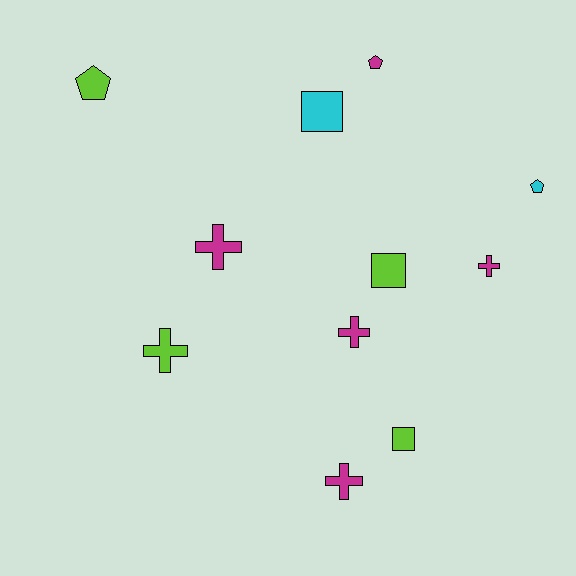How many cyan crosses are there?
There are no cyan crosses.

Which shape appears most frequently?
Cross, with 5 objects.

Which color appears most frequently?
Magenta, with 5 objects.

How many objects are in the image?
There are 11 objects.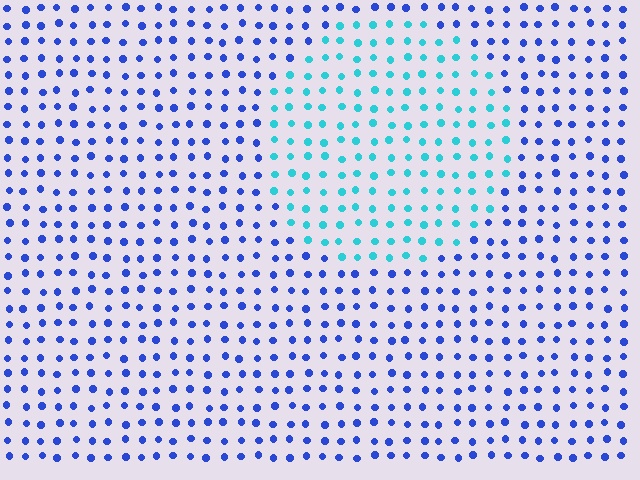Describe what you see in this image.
The image is filled with small blue elements in a uniform arrangement. A circle-shaped region is visible where the elements are tinted to a slightly different hue, forming a subtle color boundary.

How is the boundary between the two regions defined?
The boundary is defined purely by a slight shift in hue (about 47 degrees). Spacing, size, and orientation are identical on both sides.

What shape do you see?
I see a circle.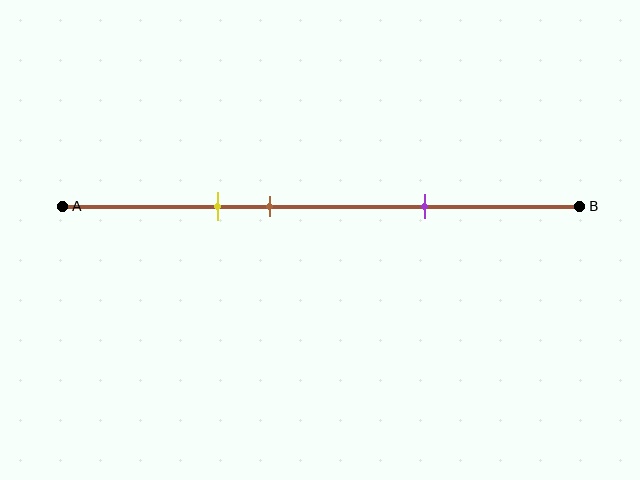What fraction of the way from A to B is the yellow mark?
The yellow mark is approximately 30% (0.3) of the way from A to B.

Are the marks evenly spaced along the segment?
No, the marks are not evenly spaced.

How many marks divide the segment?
There are 3 marks dividing the segment.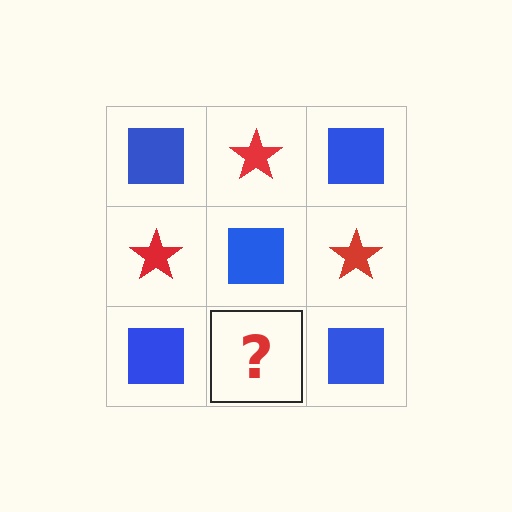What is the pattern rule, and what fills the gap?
The rule is that it alternates blue square and red star in a checkerboard pattern. The gap should be filled with a red star.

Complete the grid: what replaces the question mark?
The question mark should be replaced with a red star.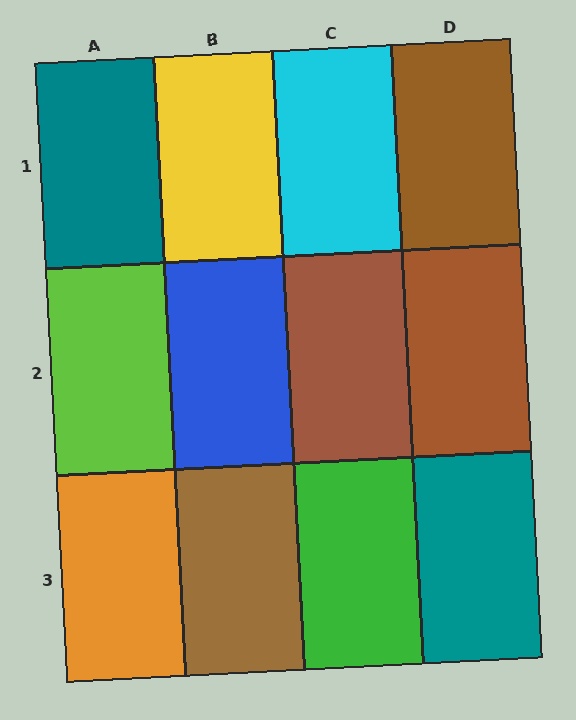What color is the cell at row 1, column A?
Teal.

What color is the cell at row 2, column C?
Brown.